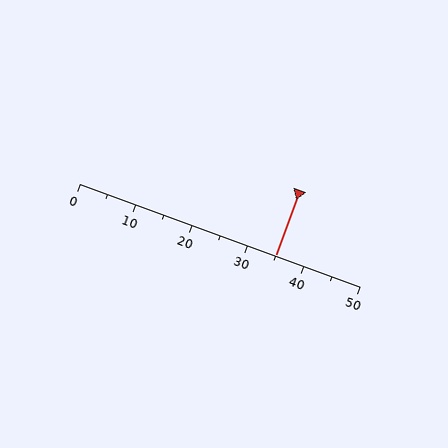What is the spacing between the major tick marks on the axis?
The major ticks are spaced 10 apart.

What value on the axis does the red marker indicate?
The marker indicates approximately 35.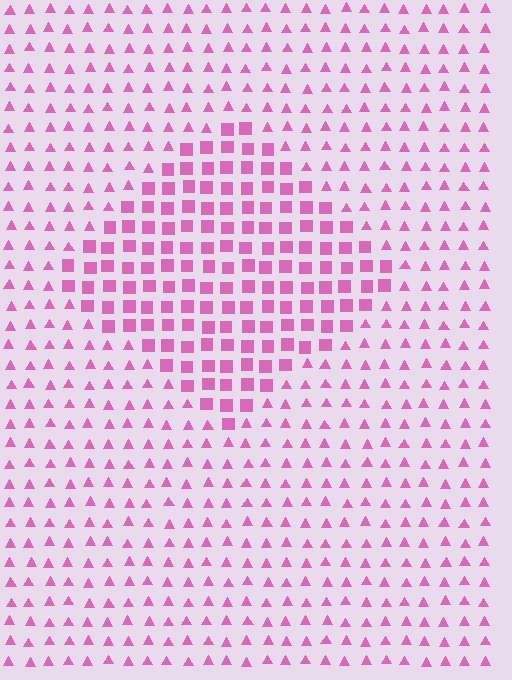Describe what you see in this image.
The image is filled with small pink elements arranged in a uniform grid. A diamond-shaped region contains squares, while the surrounding area contains triangles. The boundary is defined purely by the change in element shape.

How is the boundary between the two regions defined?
The boundary is defined by a change in element shape: squares inside vs. triangles outside. All elements share the same color and spacing.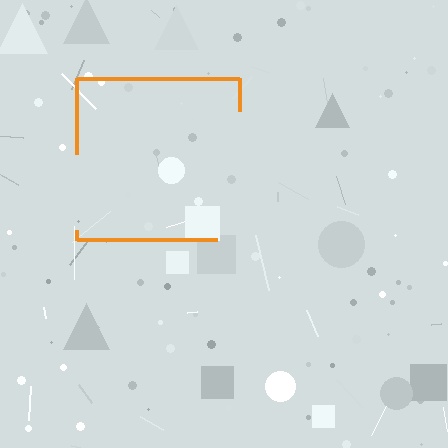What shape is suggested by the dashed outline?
The dashed outline suggests a square.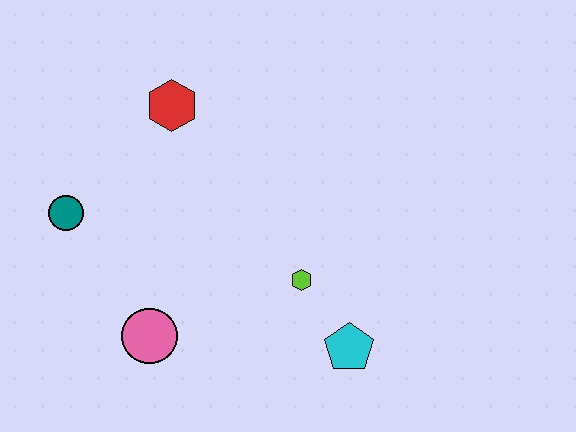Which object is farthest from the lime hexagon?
The teal circle is farthest from the lime hexagon.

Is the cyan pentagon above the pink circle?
No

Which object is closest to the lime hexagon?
The cyan pentagon is closest to the lime hexagon.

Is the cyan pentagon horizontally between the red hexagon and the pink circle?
No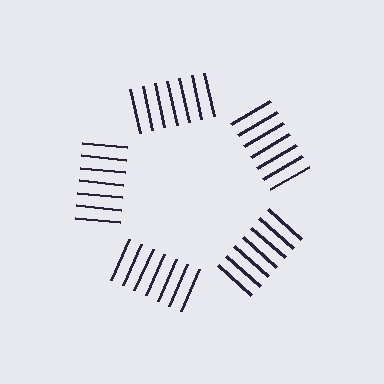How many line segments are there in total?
35 — 7 along each of the 5 edges.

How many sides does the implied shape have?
5 sides — the line-ends trace a pentagon.